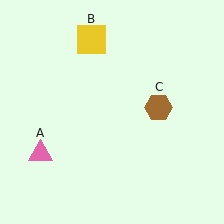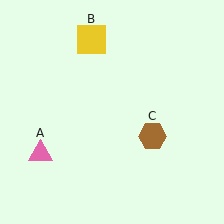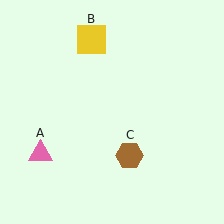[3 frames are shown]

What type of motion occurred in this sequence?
The brown hexagon (object C) rotated clockwise around the center of the scene.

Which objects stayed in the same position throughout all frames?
Pink triangle (object A) and yellow square (object B) remained stationary.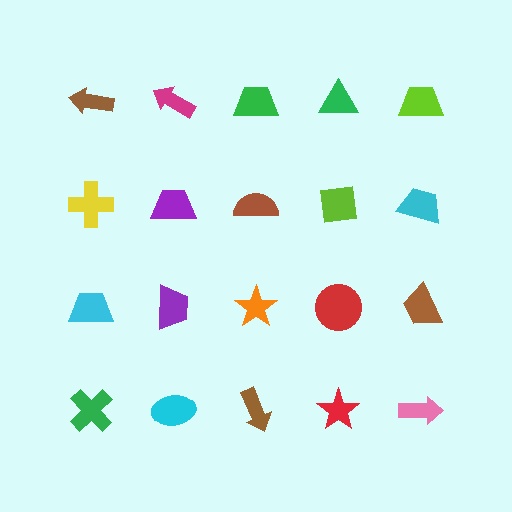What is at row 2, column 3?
A brown semicircle.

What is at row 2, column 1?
A yellow cross.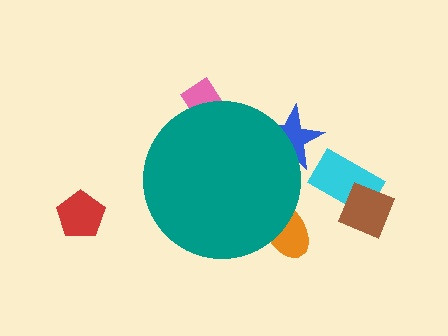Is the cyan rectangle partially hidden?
No, the cyan rectangle is fully visible.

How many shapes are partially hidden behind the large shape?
3 shapes are partially hidden.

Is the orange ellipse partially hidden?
Yes, the orange ellipse is partially hidden behind the teal circle.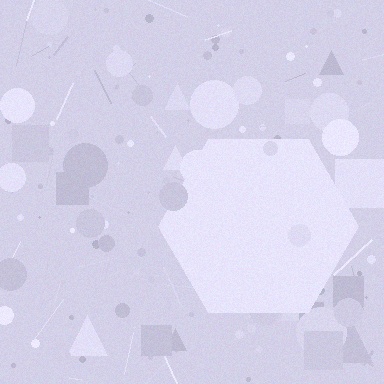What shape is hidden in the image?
A hexagon is hidden in the image.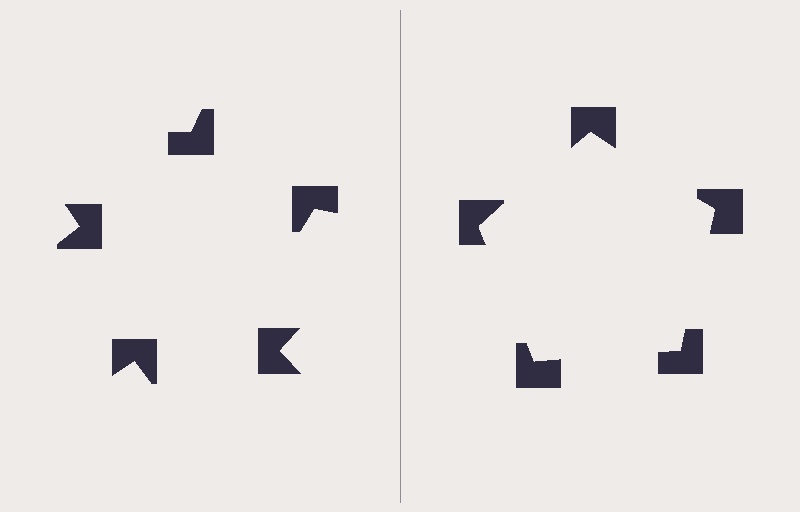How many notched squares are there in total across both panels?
10 — 5 on each side.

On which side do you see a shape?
An illusory pentagon appears on the right side. On the left side the wedge cuts are rotated, so no coherent shape forms.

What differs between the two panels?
The notched squares are positioned identically on both sides; only the wedge orientations differ. On the right they align to a pentagon; on the left they are misaligned.